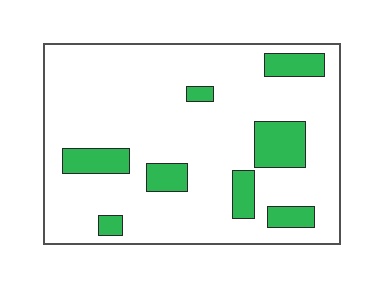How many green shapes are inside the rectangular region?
8.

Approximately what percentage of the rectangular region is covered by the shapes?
Approximately 15%.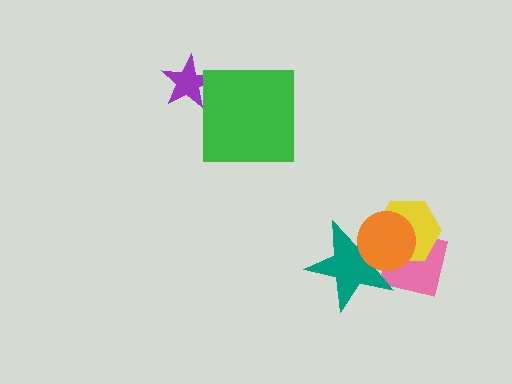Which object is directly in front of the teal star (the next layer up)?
The yellow hexagon is directly in front of the teal star.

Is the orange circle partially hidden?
No, no other shape covers it.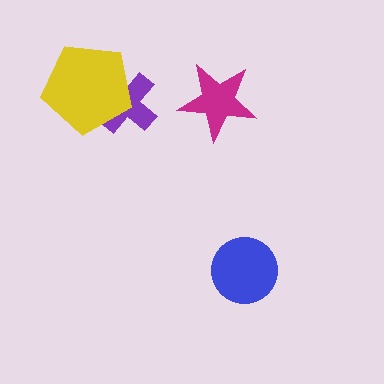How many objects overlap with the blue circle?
0 objects overlap with the blue circle.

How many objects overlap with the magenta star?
0 objects overlap with the magenta star.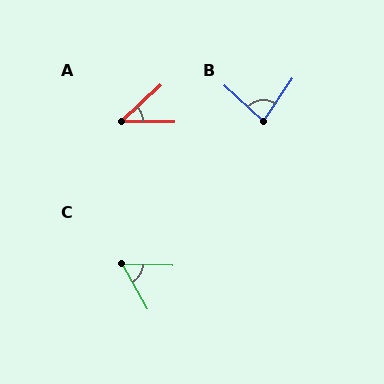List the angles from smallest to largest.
A (43°), C (58°), B (81°).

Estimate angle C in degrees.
Approximately 58 degrees.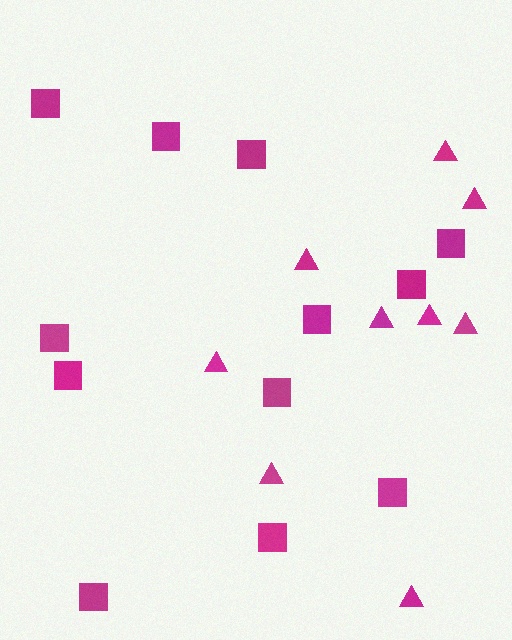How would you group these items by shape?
There are 2 groups: one group of squares (12) and one group of triangles (9).